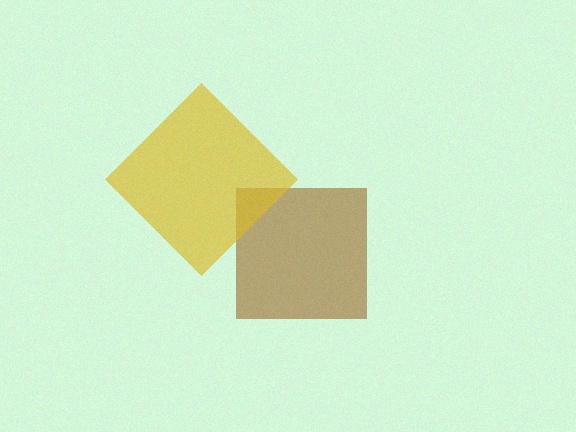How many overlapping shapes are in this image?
There are 2 overlapping shapes in the image.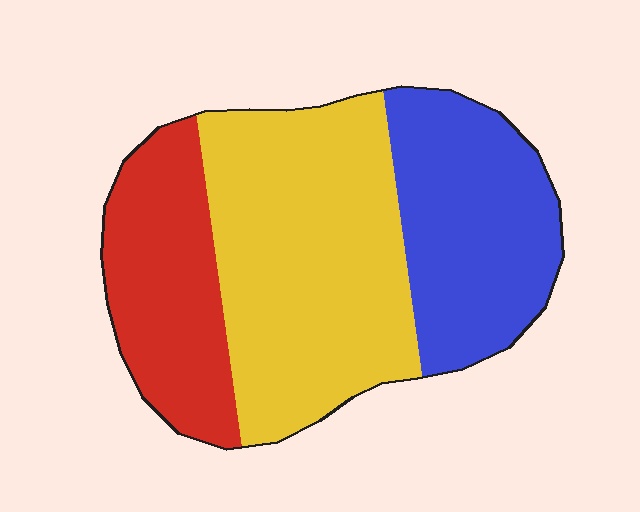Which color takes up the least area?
Red, at roughly 25%.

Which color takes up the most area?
Yellow, at roughly 45%.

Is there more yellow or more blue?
Yellow.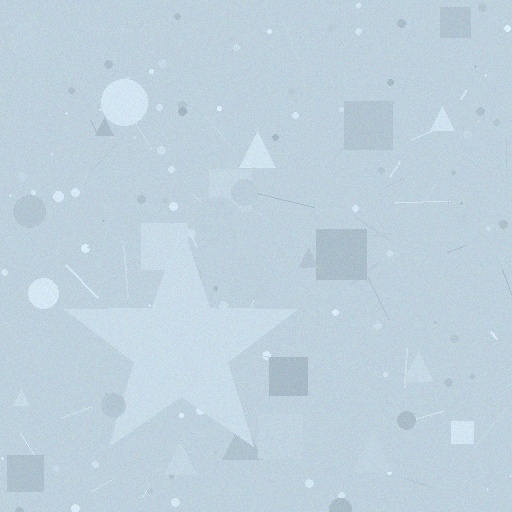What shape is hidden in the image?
A star is hidden in the image.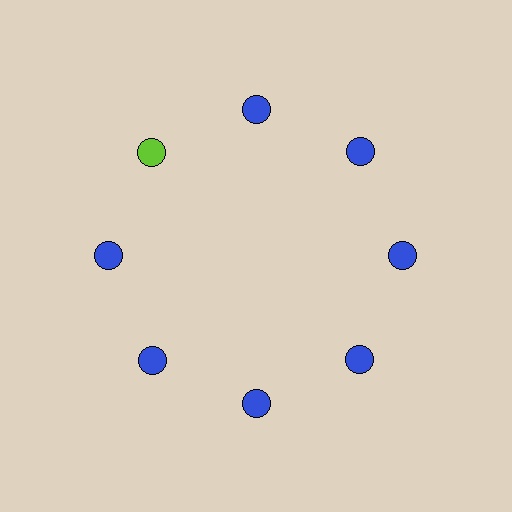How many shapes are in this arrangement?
There are 8 shapes arranged in a ring pattern.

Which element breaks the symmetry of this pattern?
The lime circle at roughly the 10 o'clock position breaks the symmetry. All other shapes are blue circles.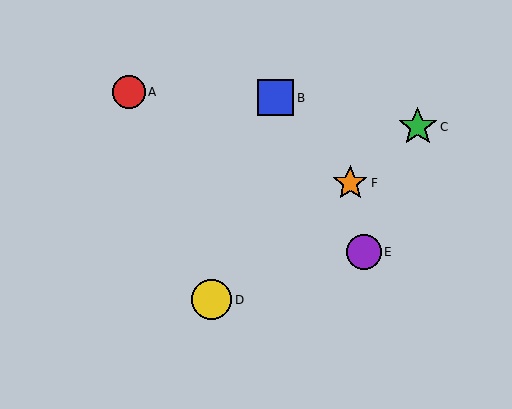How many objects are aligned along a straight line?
3 objects (C, D, F) are aligned along a straight line.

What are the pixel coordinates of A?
Object A is at (129, 92).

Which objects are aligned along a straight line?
Objects C, D, F are aligned along a straight line.